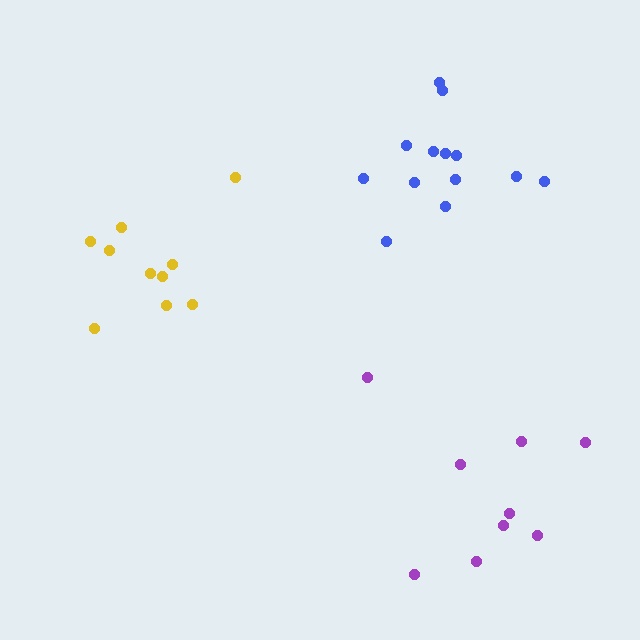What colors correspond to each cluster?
The clusters are colored: blue, purple, yellow.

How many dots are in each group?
Group 1: 13 dots, Group 2: 9 dots, Group 3: 10 dots (32 total).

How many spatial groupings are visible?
There are 3 spatial groupings.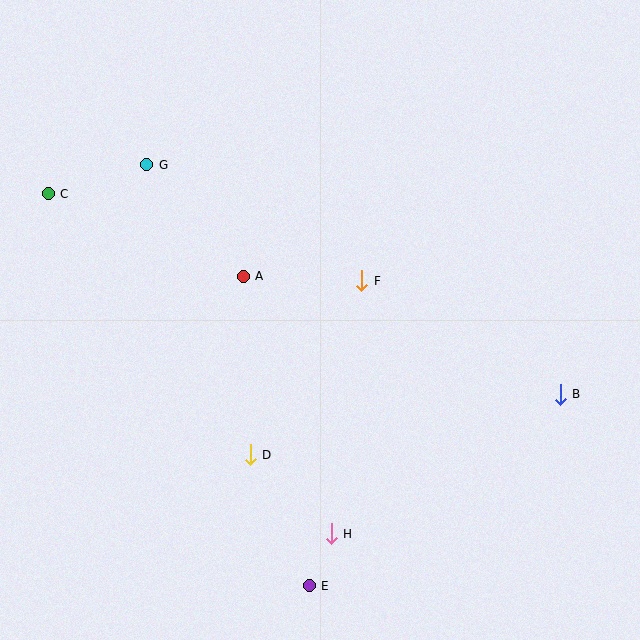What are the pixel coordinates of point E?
Point E is at (309, 586).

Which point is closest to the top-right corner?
Point F is closest to the top-right corner.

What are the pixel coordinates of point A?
Point A is at (243, 276).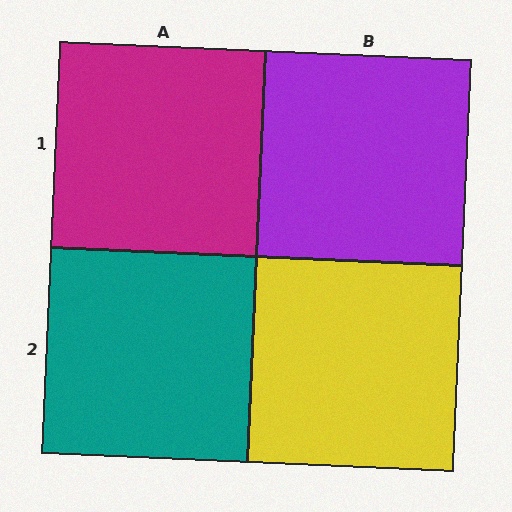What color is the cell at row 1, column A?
Magenta.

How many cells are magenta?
1 cell is magenta.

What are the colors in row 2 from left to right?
Teal, yellow.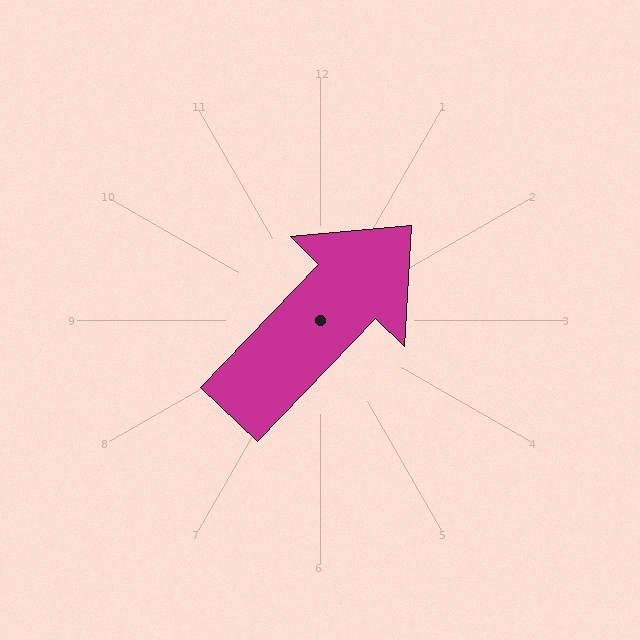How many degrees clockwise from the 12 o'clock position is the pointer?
Approximately 44 degrees.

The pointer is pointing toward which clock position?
Roughly 1 o'clock.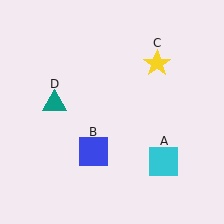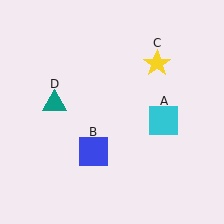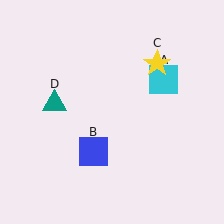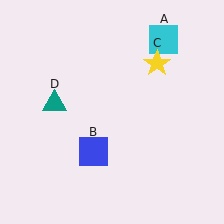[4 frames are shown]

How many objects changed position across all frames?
1 object changed position: cyan square (object A).